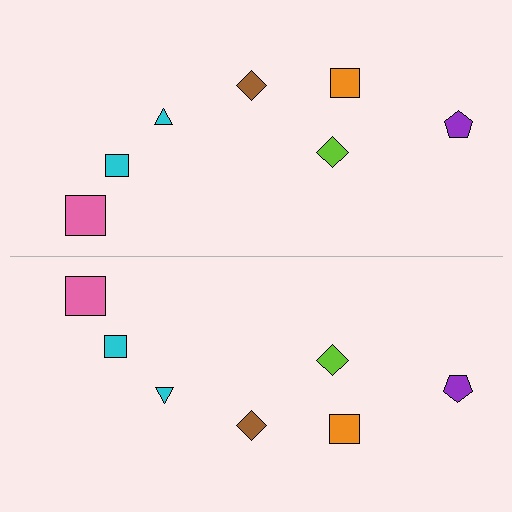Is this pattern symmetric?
Yes, this pattern has bilateral (reflection) symmetry.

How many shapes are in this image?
There are 14 shapes in this image.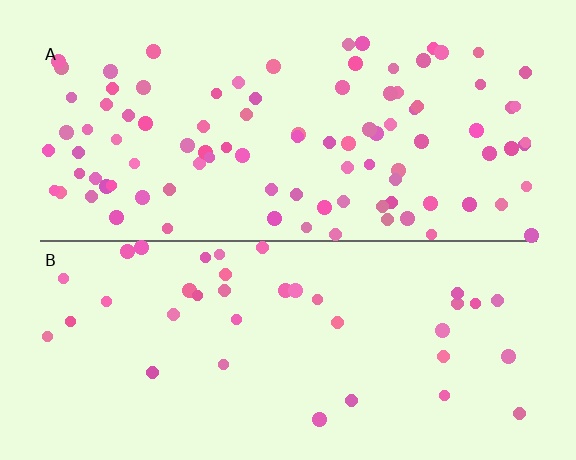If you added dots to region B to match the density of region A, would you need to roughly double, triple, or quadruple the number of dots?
Approximately triple.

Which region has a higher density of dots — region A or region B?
A (the top).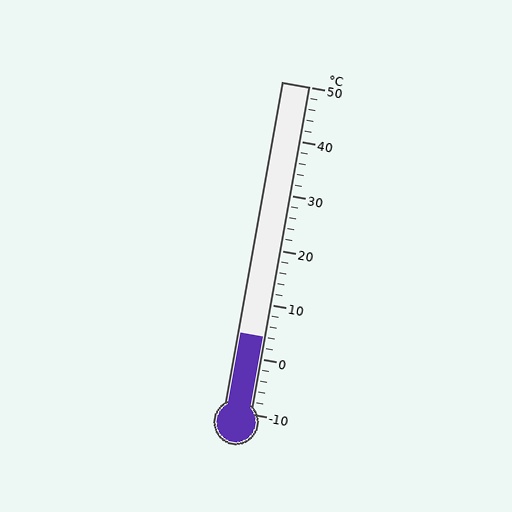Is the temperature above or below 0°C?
The temperature is above 0°C.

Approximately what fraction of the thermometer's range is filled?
The thermometer is filled to approximately 25% of its range.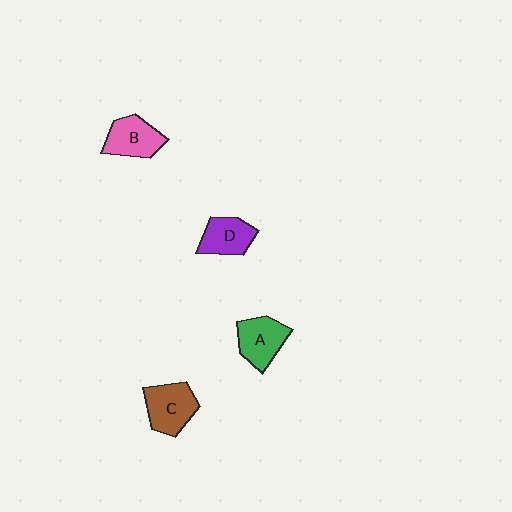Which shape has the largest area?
Shape C (brown).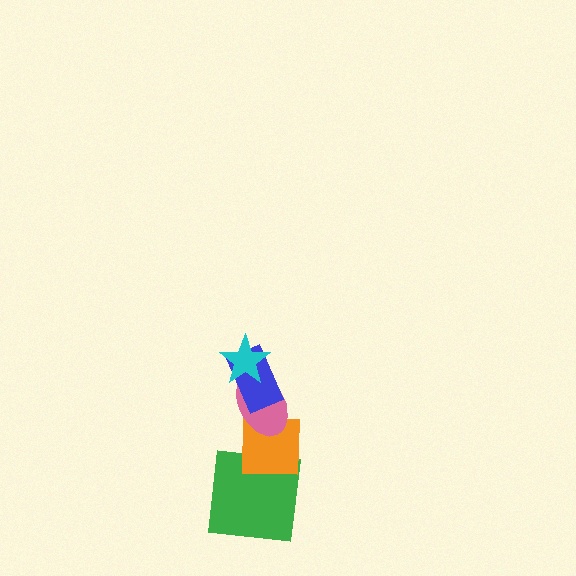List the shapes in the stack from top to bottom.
From top to bottom: the cyan star, the blue rectangle, the pink ellipse, the orange square, the green square.